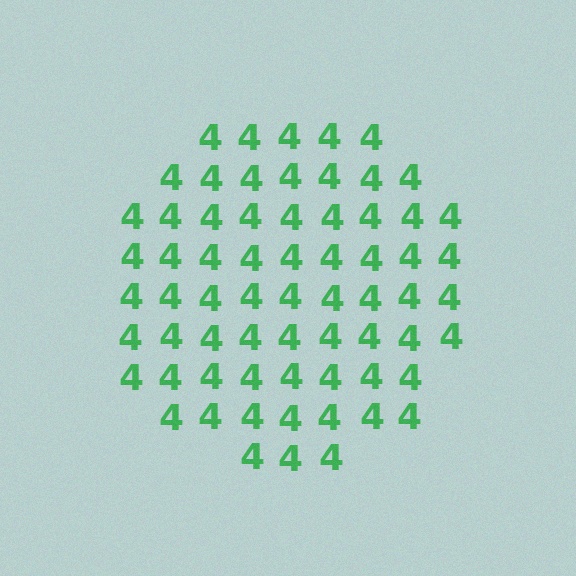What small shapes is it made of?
It is made of small digit 4's.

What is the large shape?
The large shape is a circle.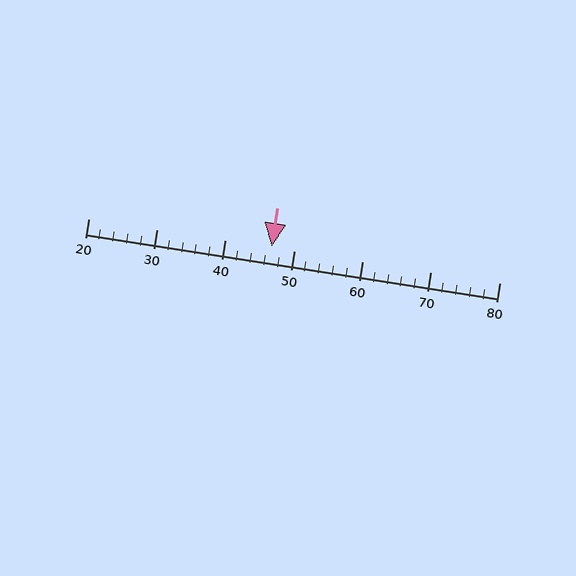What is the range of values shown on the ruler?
The ruler shows values from 20 to 80.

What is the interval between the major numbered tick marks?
The major tick marks are spaced 10 units apart.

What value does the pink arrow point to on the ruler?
The pink arrow points to approximately 47.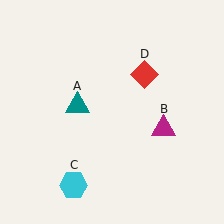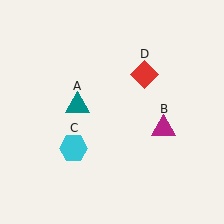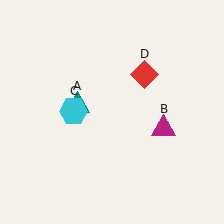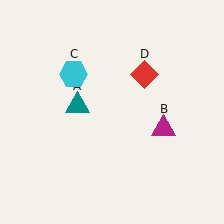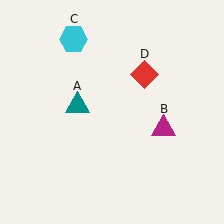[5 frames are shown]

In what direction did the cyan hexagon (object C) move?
The cyan hexagon (object C) moved up.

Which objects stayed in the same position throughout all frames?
Teal triangle (object A) and magenta triangle (object B) and red diamond (object D) remained stationary.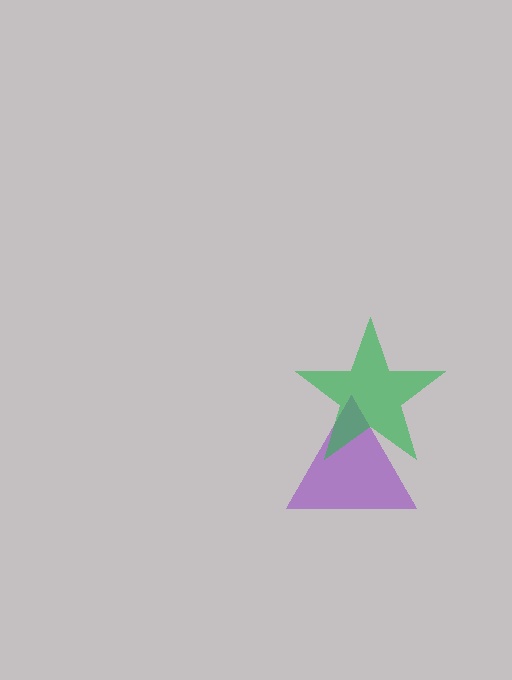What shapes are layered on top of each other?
The layered shapes are: a purple triangle, a green star.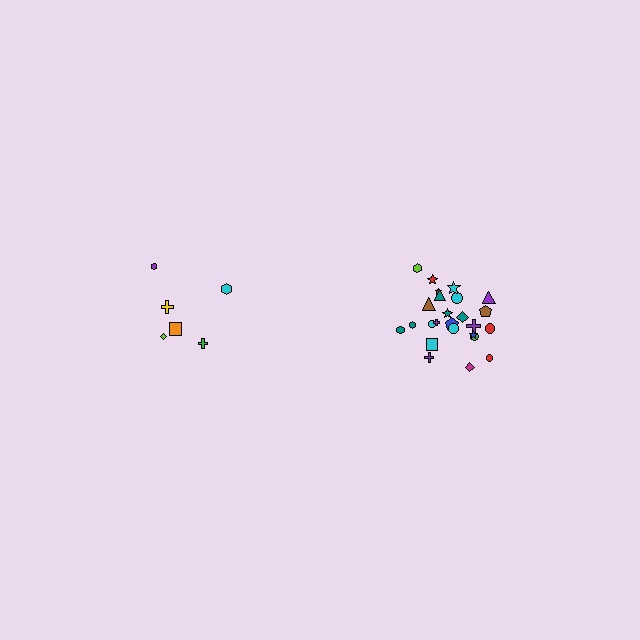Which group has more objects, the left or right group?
The right group.